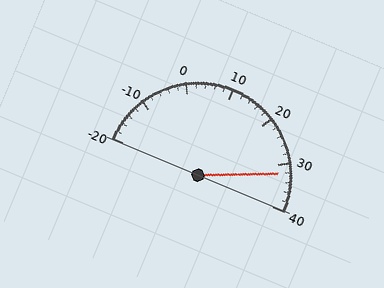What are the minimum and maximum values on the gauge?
The gauge ranges from -20 to 40.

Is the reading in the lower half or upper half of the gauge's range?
The reading is in the upper half of the range (-20 to 40).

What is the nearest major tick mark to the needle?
The nearest major tick mark is 30.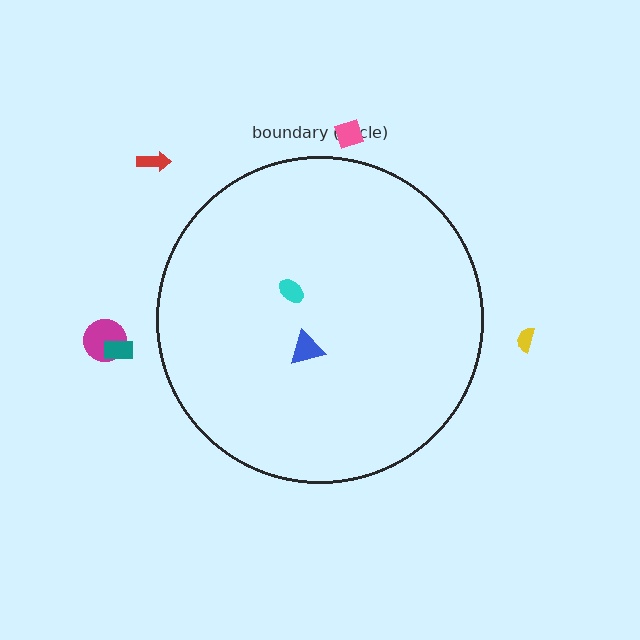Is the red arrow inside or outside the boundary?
Outside.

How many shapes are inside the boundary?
2 inside, 5 outside.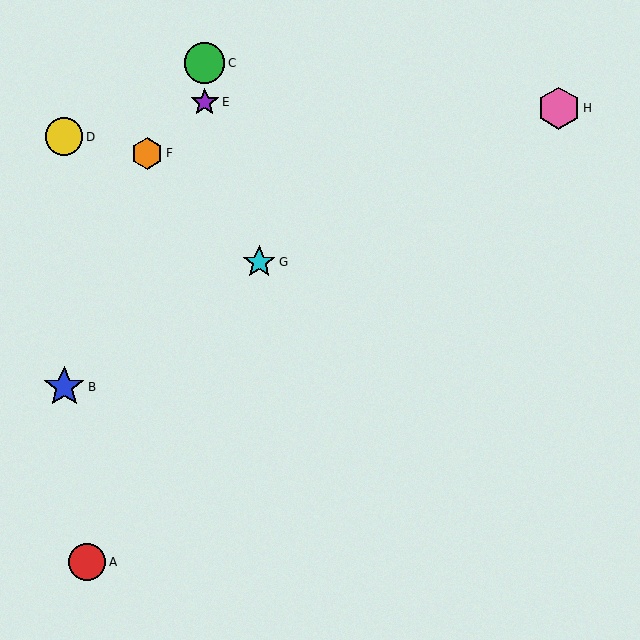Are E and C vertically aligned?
Yes, both are at x≈205.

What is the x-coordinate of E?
Object E is at x≈205.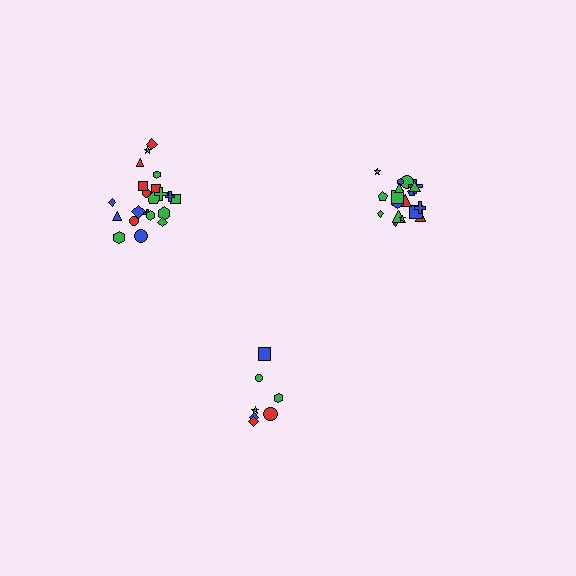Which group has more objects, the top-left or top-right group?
The top-left group.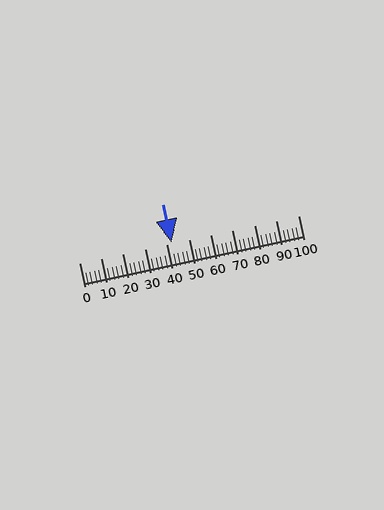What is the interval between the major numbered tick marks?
The major tick marks are spaced 10 units apart.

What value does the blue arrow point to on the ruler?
The blue arrow points to approximately 42.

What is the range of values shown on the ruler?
The ruler shows values from 0 to 100.